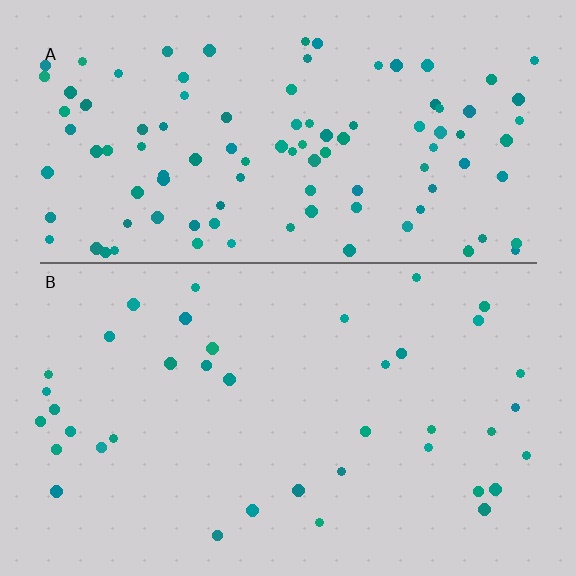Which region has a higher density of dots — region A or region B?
A (the top).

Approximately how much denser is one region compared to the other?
Approximately 2.7× — region A over region B.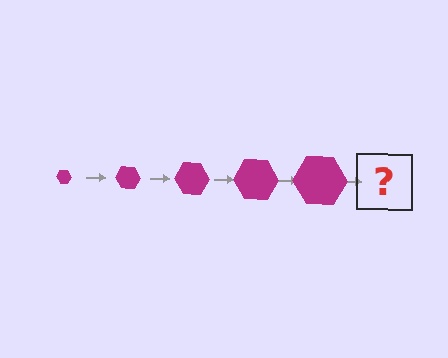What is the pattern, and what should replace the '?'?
The pattern is that the hexagon gets progressively larger each step. The '?' should be a magenta hexagon, larger than the previous one.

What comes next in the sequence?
The next element should be a magenta hexagon, larger than the previous one.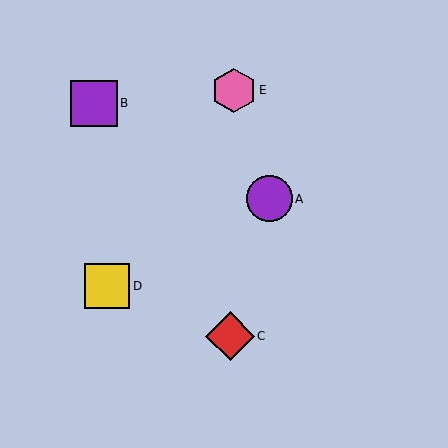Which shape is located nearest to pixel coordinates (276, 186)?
The purple circle (labeled A) at (269, 199) is nearest to that location.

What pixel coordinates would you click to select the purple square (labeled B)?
Click at (94, 103) to select the purple square B.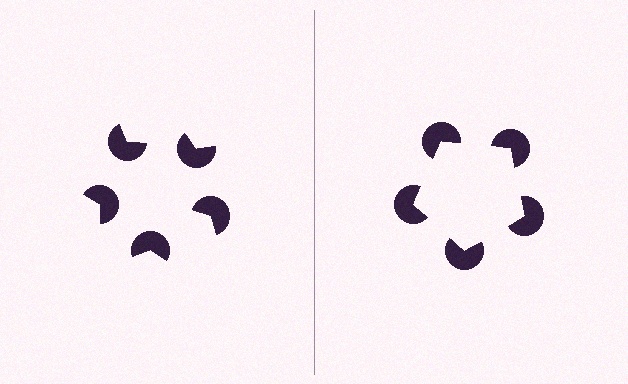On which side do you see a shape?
An illusory pentagon appears on the right side. On the left side the wedge cuts are rotated, so no coherent shape forms.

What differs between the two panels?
The pac-man discs are positioned identically on both sides; only the wedge orientations differ. On the right they align to a pentagon; on the left they are misaligned.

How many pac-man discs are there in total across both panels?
10 — 5 on each side.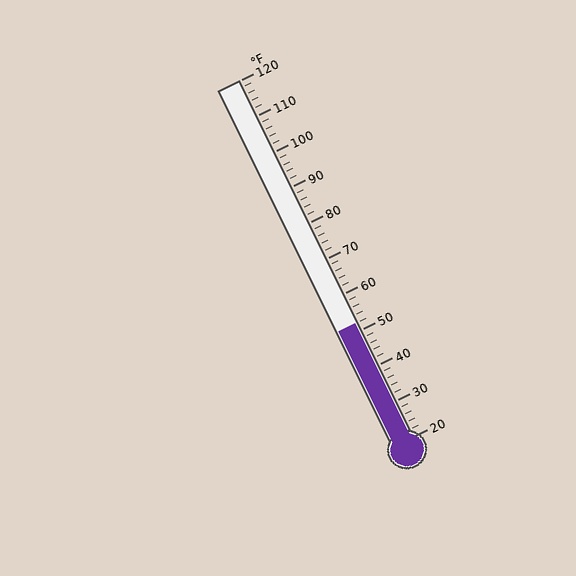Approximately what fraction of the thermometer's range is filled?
The thermometer is filled to approximately 30% of its range.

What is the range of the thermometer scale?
The thermometer scale ranges from 20°F to 120°F.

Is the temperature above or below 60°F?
The temperature is below 60°F.